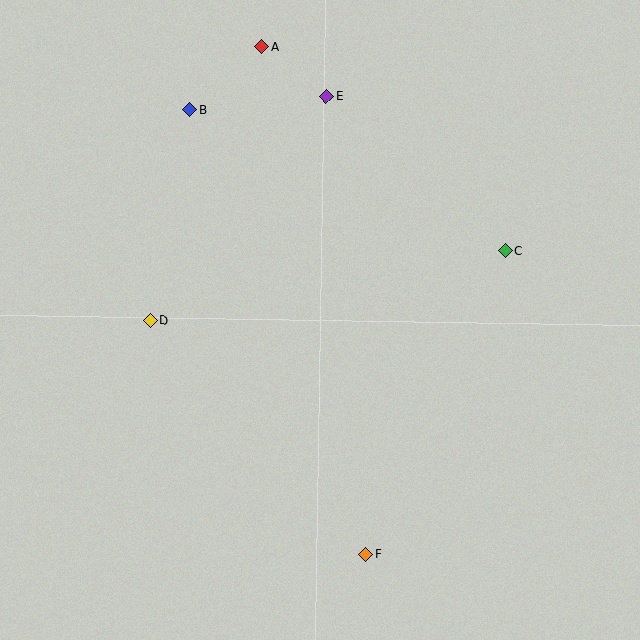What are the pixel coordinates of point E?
Point E is at (326, 97).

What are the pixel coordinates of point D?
Point D is at (150, 320).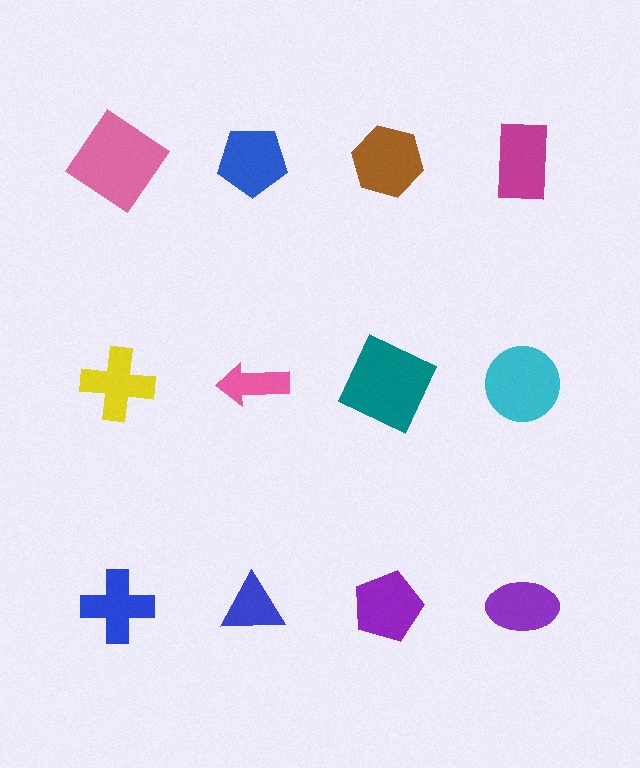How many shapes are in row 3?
4 shapes.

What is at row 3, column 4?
A purple ellipse.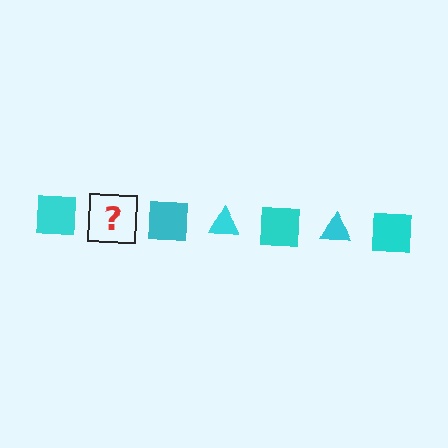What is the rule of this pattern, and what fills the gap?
The rule is that the pattern cycles through square, triangle shapes in cyan. The gap should be filled with a cyan triangle.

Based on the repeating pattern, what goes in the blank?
The blank should be a cyan triangle.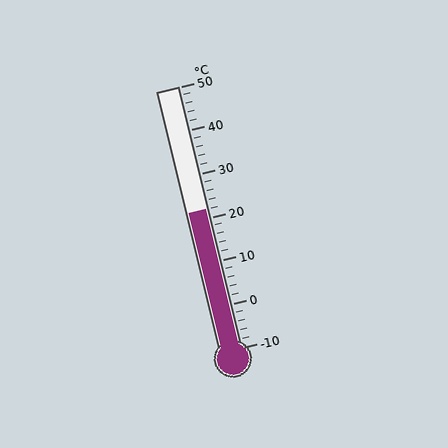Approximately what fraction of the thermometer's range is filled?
The thermometer is filled to approximately 55% of its range.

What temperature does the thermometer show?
The thermometer shows approximately 22°C.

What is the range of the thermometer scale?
The thermometer scale ranges from -10°C to 50°C.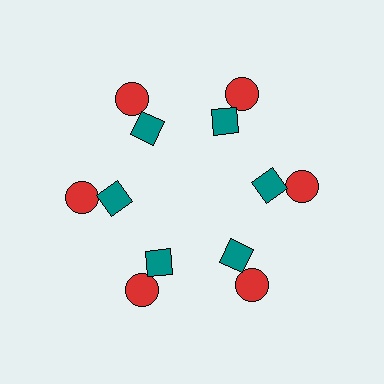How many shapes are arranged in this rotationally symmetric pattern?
There are 12 shapes, arranged in 6 groups of 2.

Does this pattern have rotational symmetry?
Yes, this pattern has 6-fold rotational symmetry. It looks the same after rotating 60 degrees around the center.